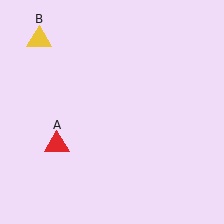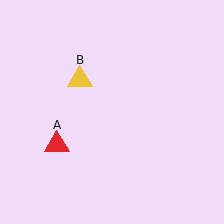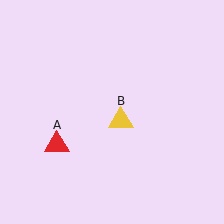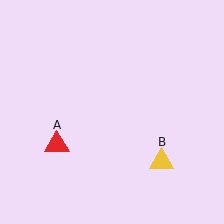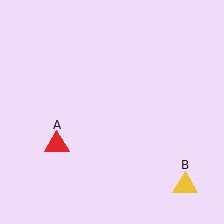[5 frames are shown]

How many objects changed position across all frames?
1 object changed position: yellow triangle (object B).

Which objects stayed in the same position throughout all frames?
Red triangle (object A) remained stationary.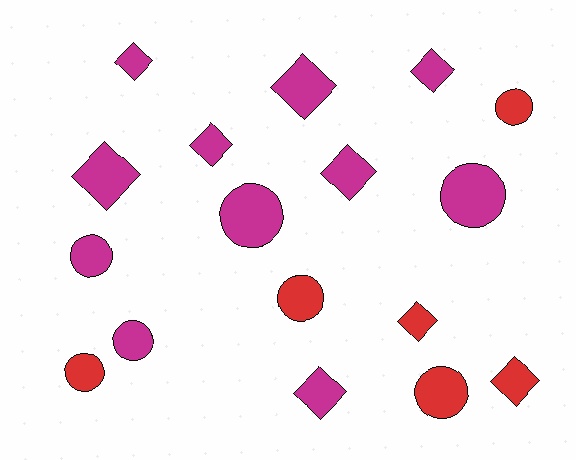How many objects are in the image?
There are 17 objects.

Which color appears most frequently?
Magenta, with 11 objects.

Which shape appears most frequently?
Diamond, with 9 objects.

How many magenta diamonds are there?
There are 7 magenta diamonds.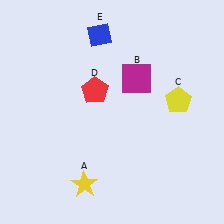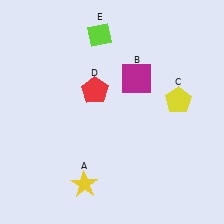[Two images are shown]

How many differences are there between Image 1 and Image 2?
There is 1 difference between the two images.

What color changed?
The diamond (E) changed from blue in Image 1 to lime in Image 2.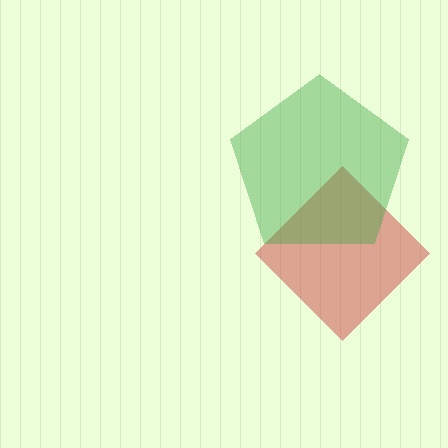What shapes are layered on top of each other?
The layered shapes are: a red diamond, a green pentagon.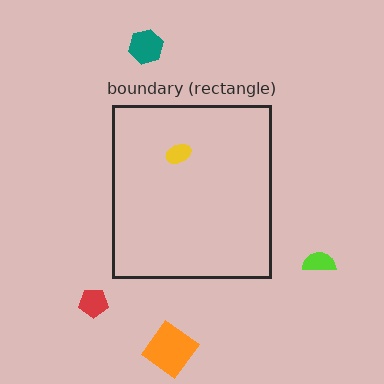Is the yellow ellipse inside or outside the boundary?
Inside.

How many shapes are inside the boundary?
1 inside, 4 outside.